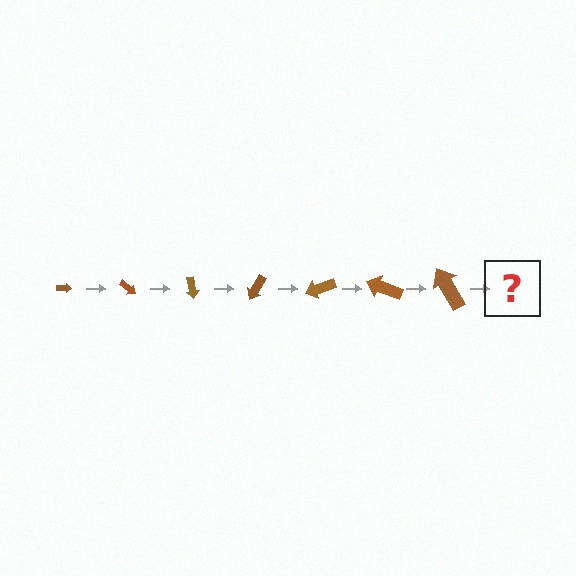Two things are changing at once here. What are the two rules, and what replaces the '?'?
The two rules are that the arrow grows larger each step and it rotates 40 degrees each step. The '?' should be an arrow, larger than the previous one and rotated 280 degrees from the start.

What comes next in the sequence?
The next element should be an arrow, larger than the previous one and rotated 280 degrees from the start.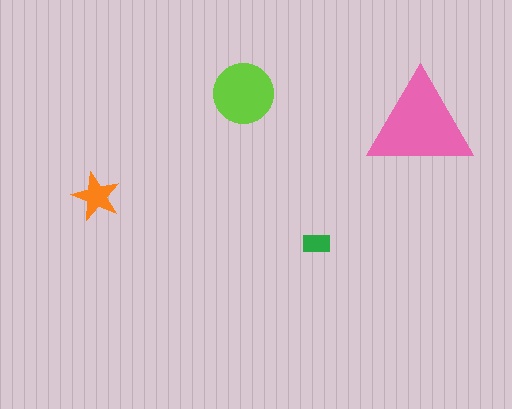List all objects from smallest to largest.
The green rectangle, the orange star, the lime circle, the pink triangle.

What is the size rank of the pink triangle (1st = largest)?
1st.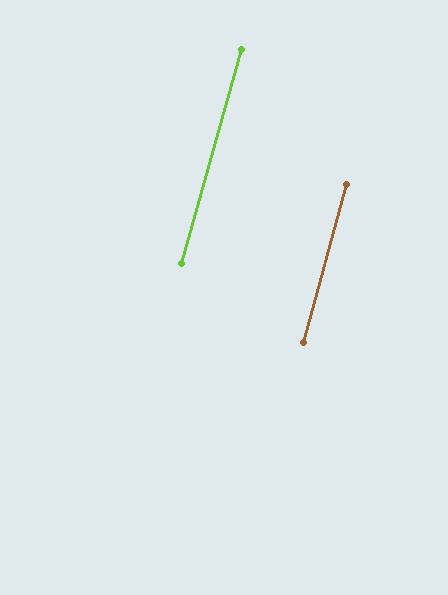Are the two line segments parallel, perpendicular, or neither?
Parallel — their directions differ by only 0.2°.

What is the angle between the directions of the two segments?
Approximately 0 degrees.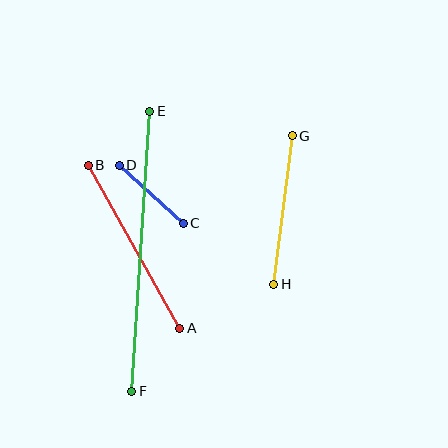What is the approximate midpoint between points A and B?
The midpoint is at approximately (134, 247) pixels.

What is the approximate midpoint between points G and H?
The midpoint is at approximately (283, 210) pixels.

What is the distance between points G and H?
The distance is approximately 149 pixels.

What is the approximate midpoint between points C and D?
The midpoint is at approximately (151, 194) pixels.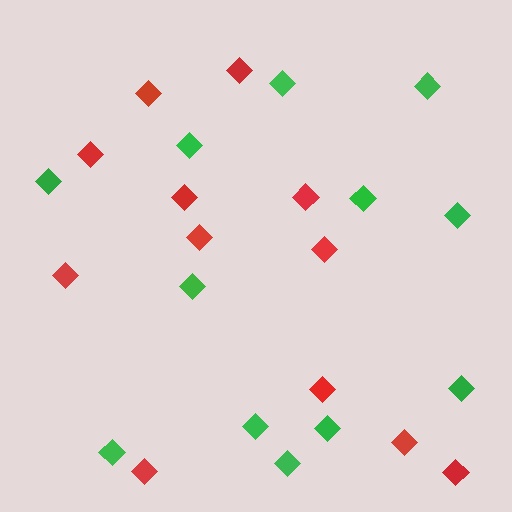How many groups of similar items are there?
There are 2 groups: one group of red diamonds (12) and one group of green diamonds (12).